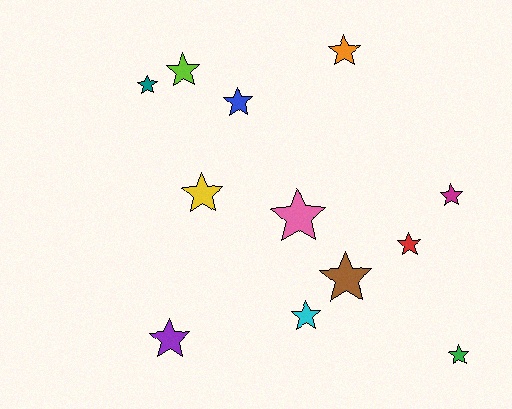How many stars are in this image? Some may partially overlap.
There are 12 stars.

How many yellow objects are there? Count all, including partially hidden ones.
There is 1 yellow object.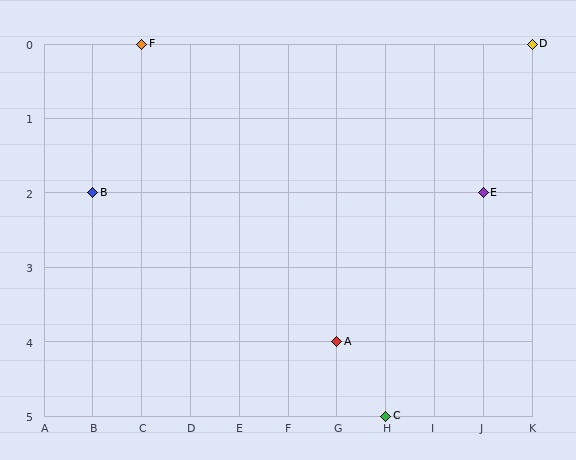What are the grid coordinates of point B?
Point B is at grid coordinates (B, 2).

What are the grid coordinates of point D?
Point D is at grid coordinates (K, 0).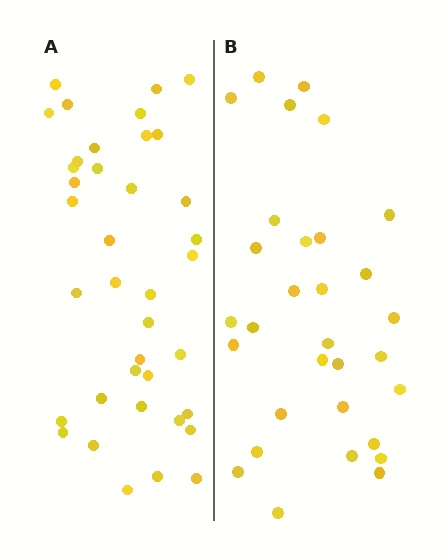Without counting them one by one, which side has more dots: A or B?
Region A (the left region) has more dots.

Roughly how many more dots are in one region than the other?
Region A has roughly 8 or so more dots than region B.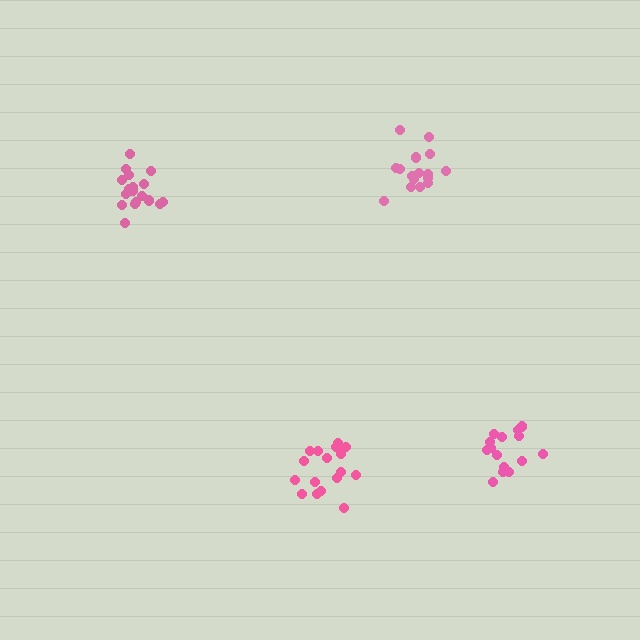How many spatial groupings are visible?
There are 4 spatial groupings.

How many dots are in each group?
Group 1: 16 dots, Group 2: 15 dots, Group 3: 20 dots, Group 4: 17 dots (68 total).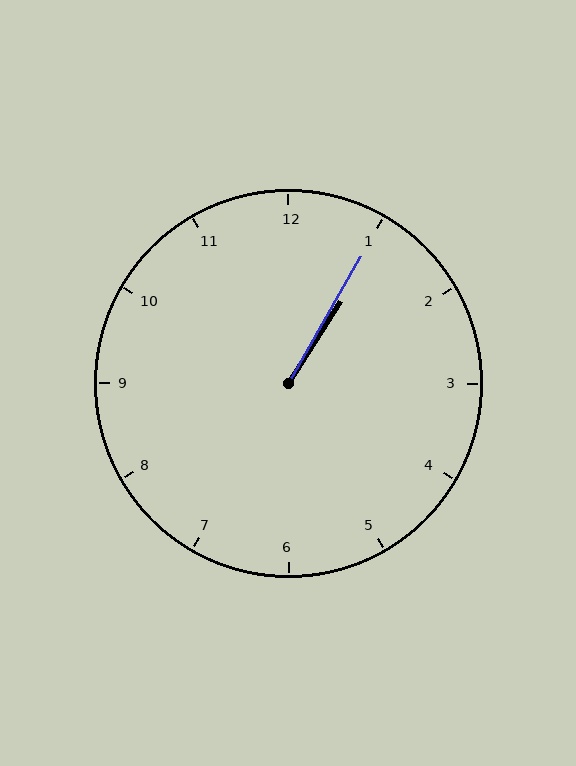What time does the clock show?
1:05.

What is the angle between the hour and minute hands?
Approximately 2 degrees.